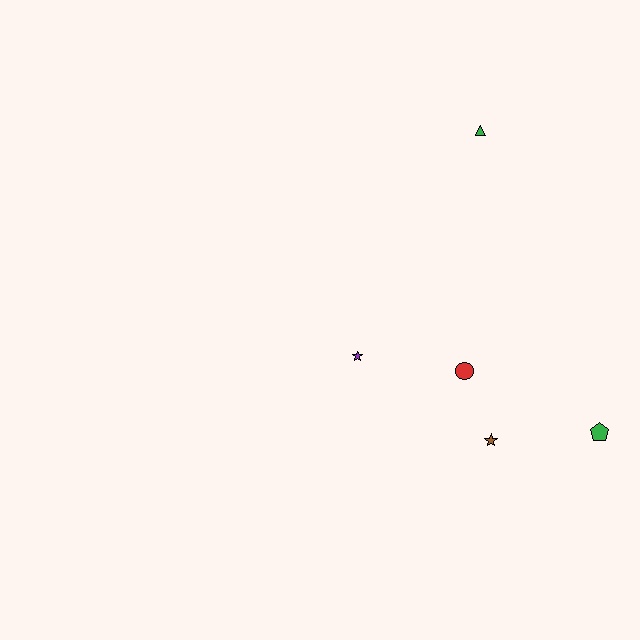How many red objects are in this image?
There is 1 red object.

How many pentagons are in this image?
There is 1 pentagon.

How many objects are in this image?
There are 5 objects.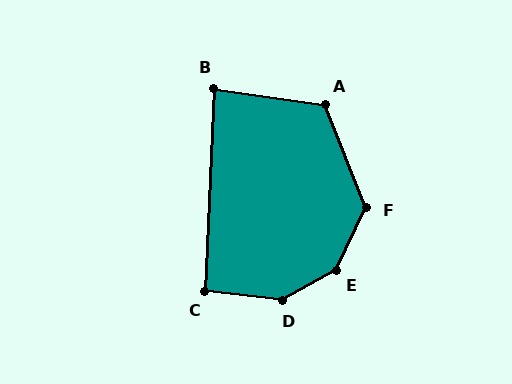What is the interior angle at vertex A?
Approximately 120 degrees (obtuse).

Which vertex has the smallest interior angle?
B, at approximately 84 degrees.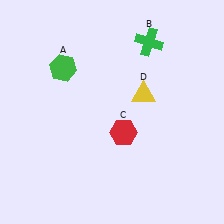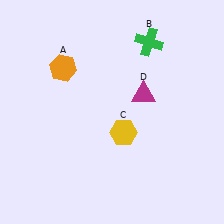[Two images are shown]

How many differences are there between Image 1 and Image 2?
There are 3 differences between the two images.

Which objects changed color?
A changed from green to orange. C changed from red to yellow. D changed from yellow to magenta.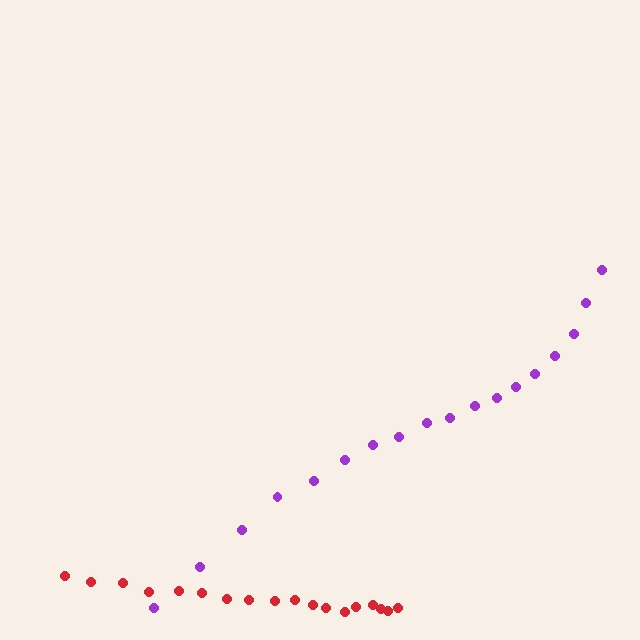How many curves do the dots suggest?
There are 2 distinct paths.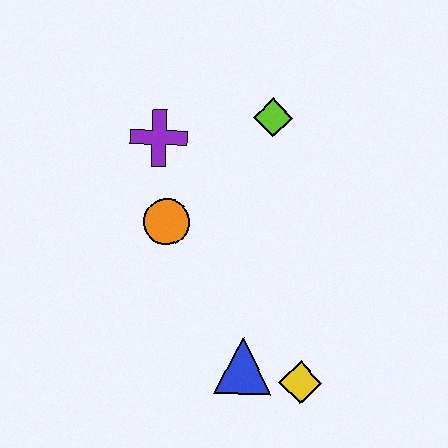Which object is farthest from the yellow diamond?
The purple cross is farthest from the yellow diamond.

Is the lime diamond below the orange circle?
No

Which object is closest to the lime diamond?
The purple cross is closest to the lime diamond.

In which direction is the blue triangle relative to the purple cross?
The blue triangle is below the purple cross.